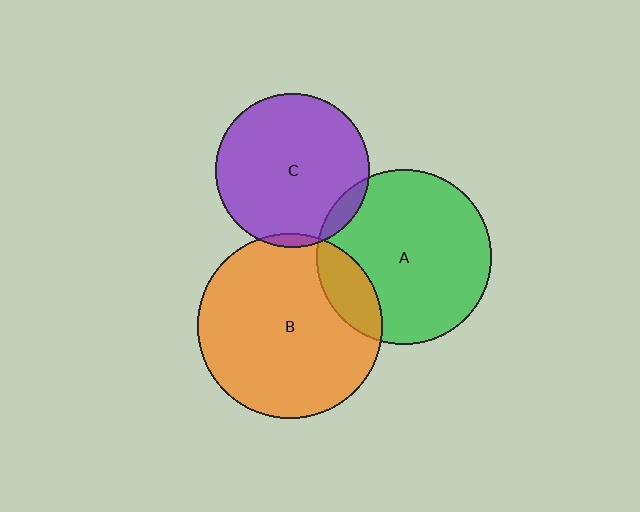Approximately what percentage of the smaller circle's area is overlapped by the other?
Approximately 15%.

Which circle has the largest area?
Circle B (orange).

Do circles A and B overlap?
Yes.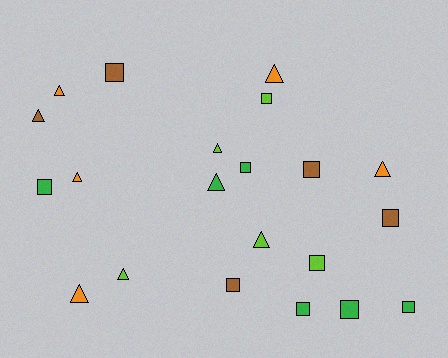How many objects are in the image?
There are 21 objects.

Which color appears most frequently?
Green, with 6 objects.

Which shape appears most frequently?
Square, with 11 objects.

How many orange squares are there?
There are no orange squares.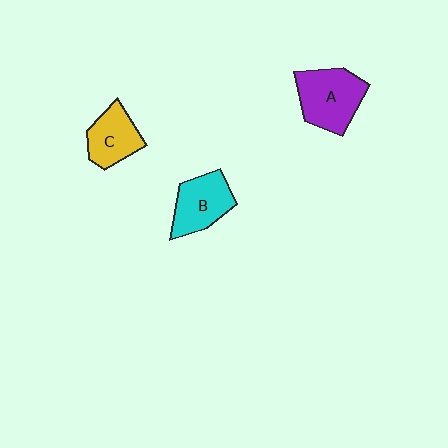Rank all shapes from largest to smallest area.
From largest to smallest: A (purple), B (cyan), C (yellow).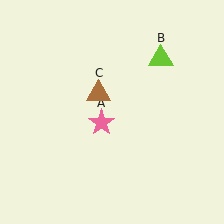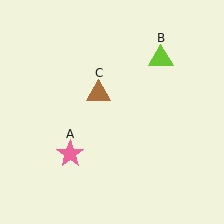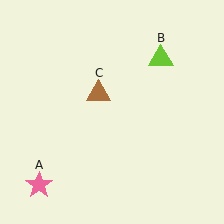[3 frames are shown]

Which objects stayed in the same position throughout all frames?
Lime triangle (object B) and brown triangle (object C) remained stationary.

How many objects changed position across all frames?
1 object changed position: pink star (object A).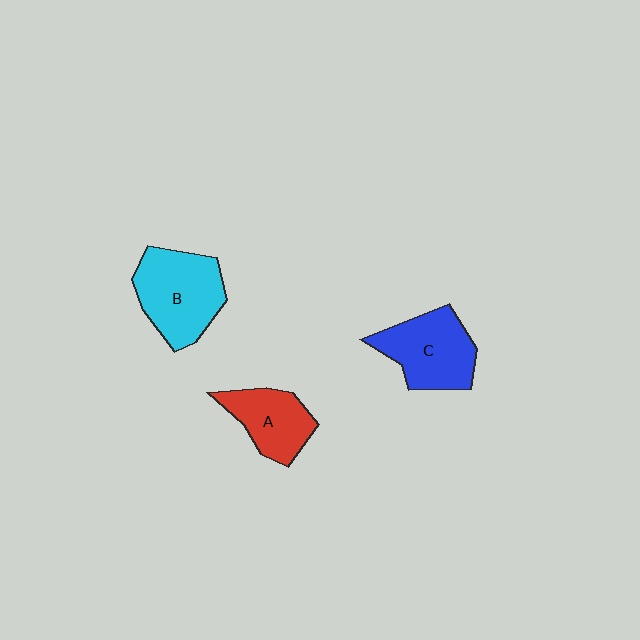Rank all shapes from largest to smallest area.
From largest to smallest: B (cyan), C (blue), A (red).